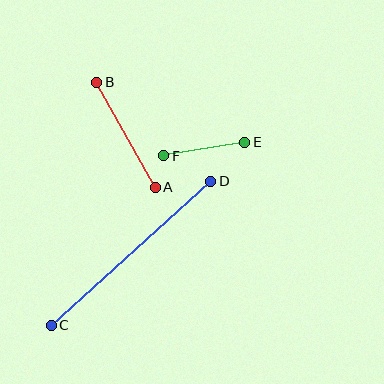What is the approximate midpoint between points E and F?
The midpoint is at approximately (204, 149) pixels.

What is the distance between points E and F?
The distance is approximately 82 pixels.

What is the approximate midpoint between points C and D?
The midpoint is at approximately (131, 253) pixels.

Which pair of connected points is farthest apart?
Points C and D are farthest apart.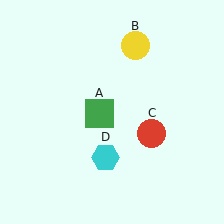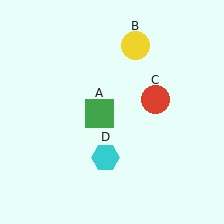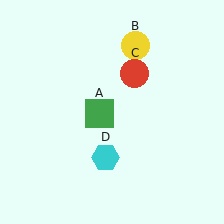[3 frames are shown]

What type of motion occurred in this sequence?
The red circle (object C) rotated counterclockwise around the center of the scene.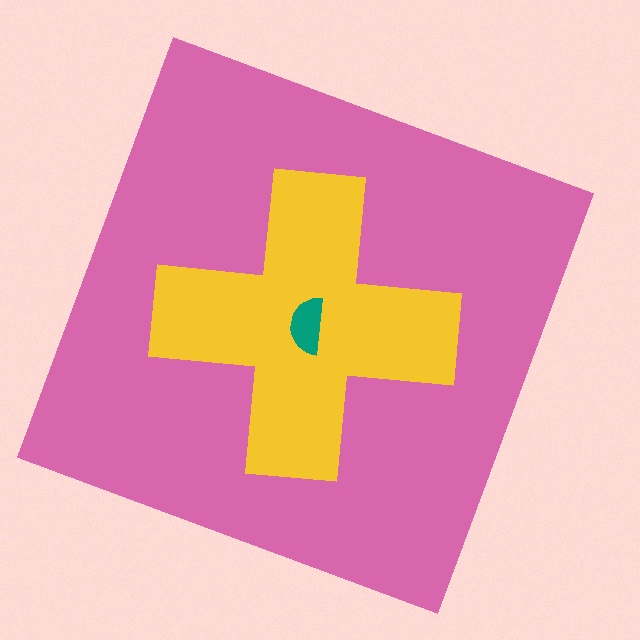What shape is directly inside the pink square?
The yellow cross.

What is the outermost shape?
The pink square.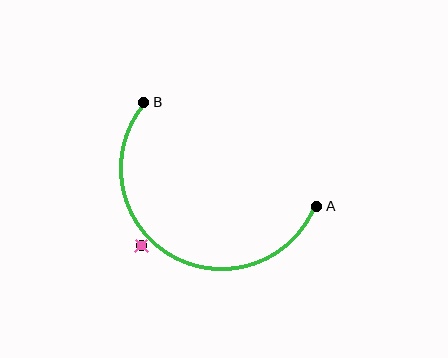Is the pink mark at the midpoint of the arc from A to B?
No — the pink mark does not lie on the arc at all. It sits slightly outside the curve.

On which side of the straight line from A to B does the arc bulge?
The arc bulges below the straight line connecting A and B.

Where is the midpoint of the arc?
The arc midpoint is the point on the curve farthest from the straight line joining A and B. It sits below that line.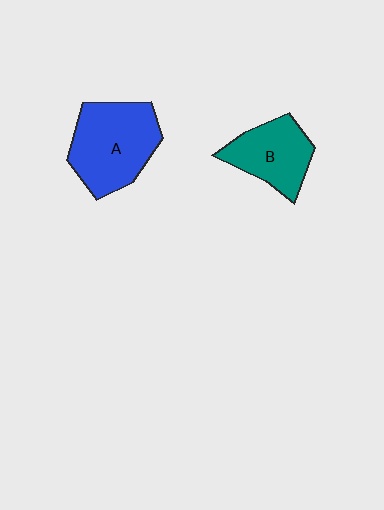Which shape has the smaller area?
Shape B (teal).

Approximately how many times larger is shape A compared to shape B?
Approximately 1.4 times.